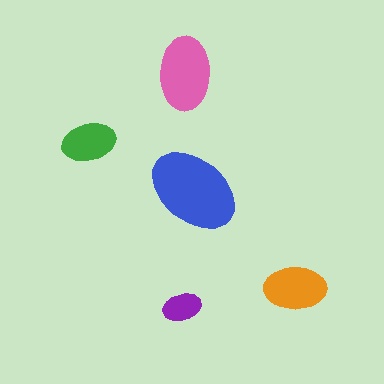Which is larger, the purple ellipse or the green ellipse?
The green one.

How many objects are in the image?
There are 5 objects in the image.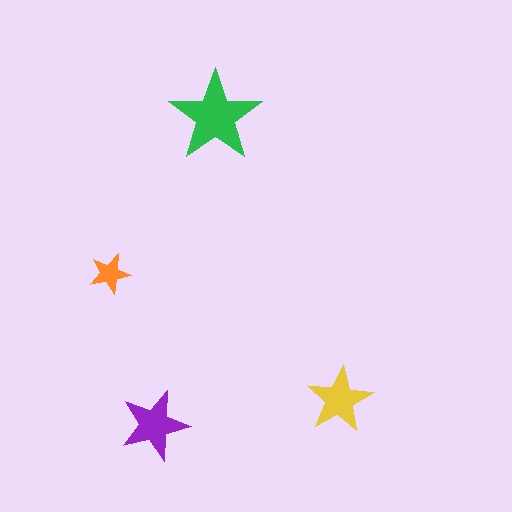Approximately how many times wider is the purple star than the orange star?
About 1.5 times wider.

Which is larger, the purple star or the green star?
The green one.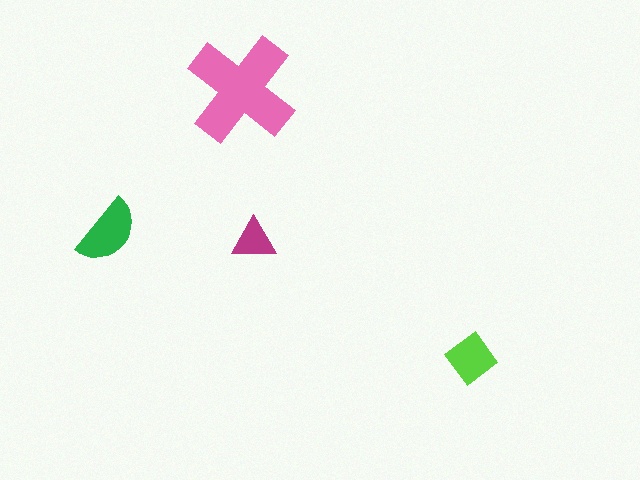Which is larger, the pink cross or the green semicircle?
The pink cross.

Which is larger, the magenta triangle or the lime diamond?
The lime diamond.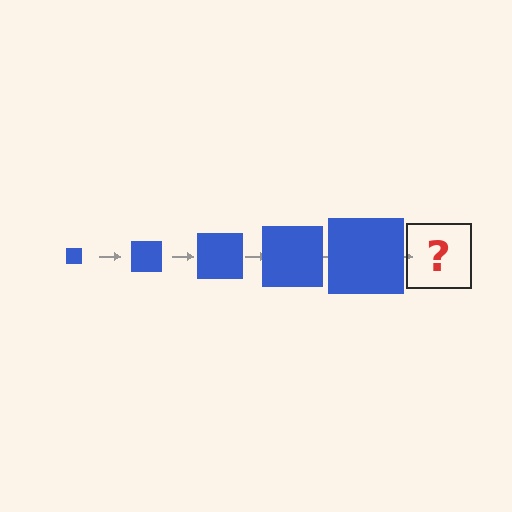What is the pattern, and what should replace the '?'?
The pattern is that the square gets progressively larger each step. The '?' should be a blue square, larger than the previous one.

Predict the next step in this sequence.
The next step is a blue square, larger than the previous one.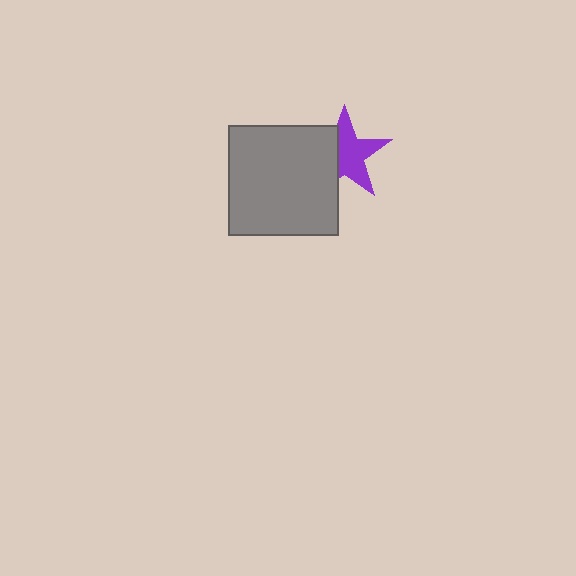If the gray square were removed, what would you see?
You would see the complete purple star.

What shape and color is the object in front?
The object in front is a gray square.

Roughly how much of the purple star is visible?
About half of it is visible (roughly 61%).